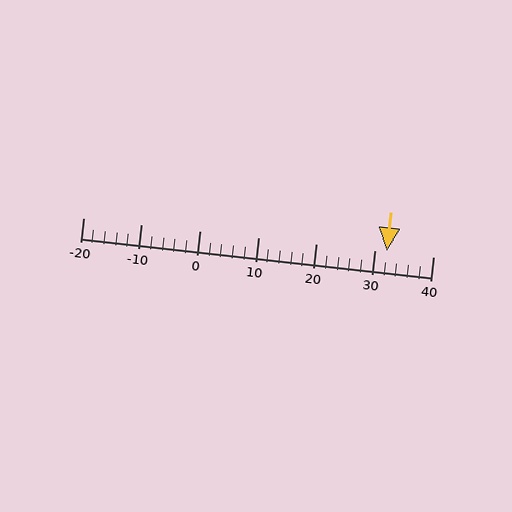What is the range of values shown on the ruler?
The ruler shows values from -20 to 40.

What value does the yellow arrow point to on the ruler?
The yellow arrow points to approximately 32.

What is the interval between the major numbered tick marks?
The major tick marks are spaced 10 units apart.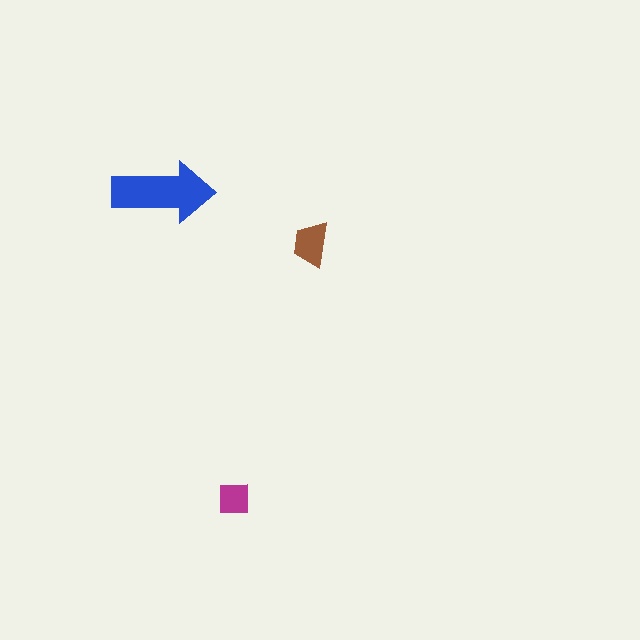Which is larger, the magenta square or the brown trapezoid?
The brown trapezoid.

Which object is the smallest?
The magenta square.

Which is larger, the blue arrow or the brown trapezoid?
The blue arrow.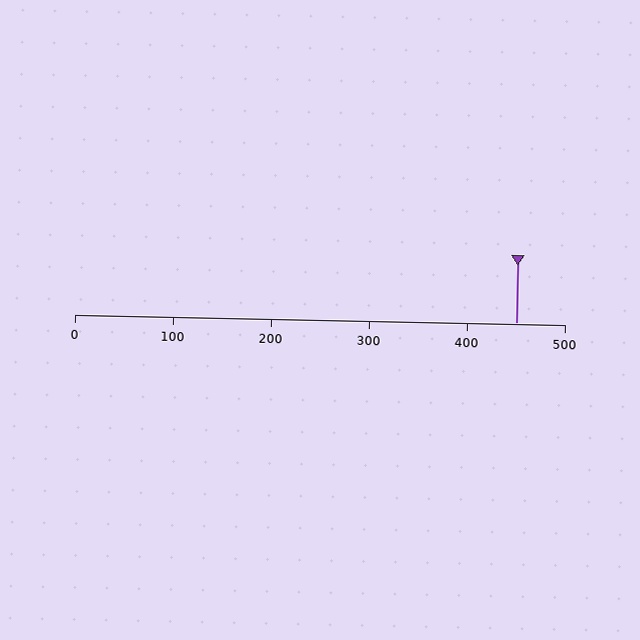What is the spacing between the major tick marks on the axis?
The major ticks are spaced 100 apart.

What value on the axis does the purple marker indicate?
The marker indicates approximately 450.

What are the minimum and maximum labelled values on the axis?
The axis runs from 0 to 500.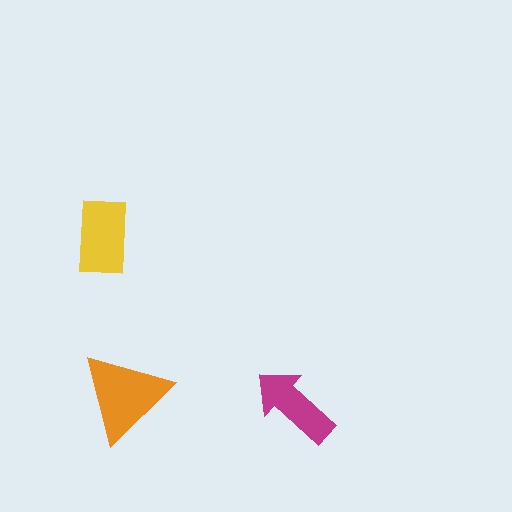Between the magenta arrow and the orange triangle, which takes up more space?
The orange triangle.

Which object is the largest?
The orange triangle.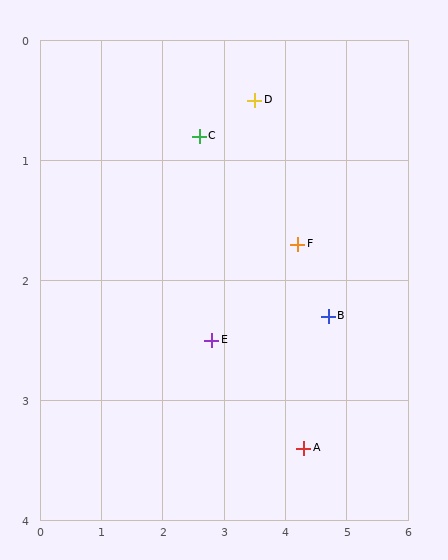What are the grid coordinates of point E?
Point E is at approximately (2.8, 2.5).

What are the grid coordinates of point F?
Point F is at approximately (4.2, 1.7).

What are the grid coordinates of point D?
Point D is at approximately (3.5, 0.5).